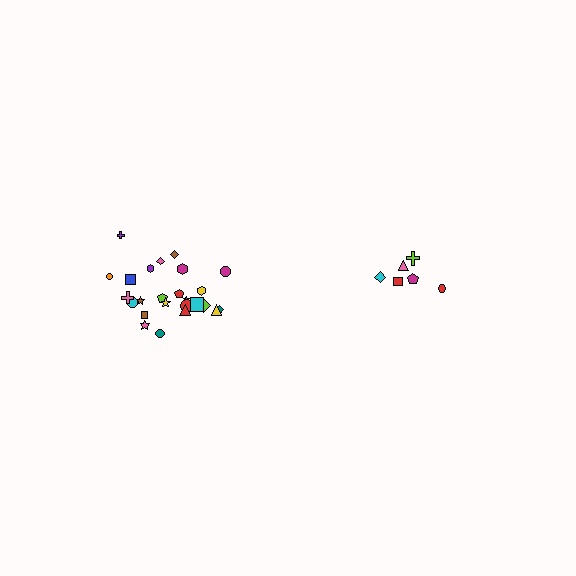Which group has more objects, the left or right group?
The left group.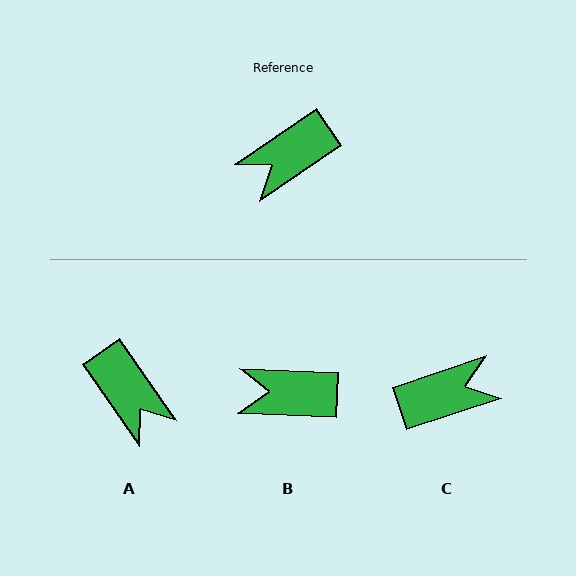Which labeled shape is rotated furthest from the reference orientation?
C, about 164 degrees away.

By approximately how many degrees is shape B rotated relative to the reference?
Approximately 37 degrees clockwise.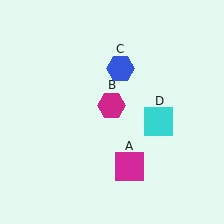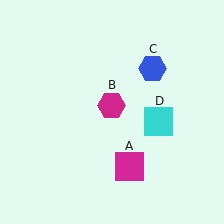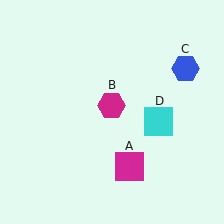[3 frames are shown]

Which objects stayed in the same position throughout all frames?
Magenta square (object A) and magenta hexagon (object B) and cyan square (object D) remained stationary.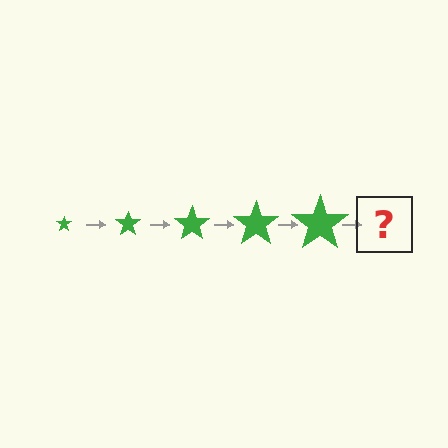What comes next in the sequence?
The next element should be a green star, larger than the previous one.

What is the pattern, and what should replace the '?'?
The pattern is that the star gets progressively larger each step. The '?' should be a green star, larger than the previous one.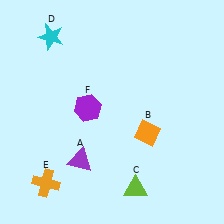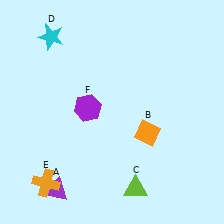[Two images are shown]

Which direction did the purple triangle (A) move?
The purple triangle (A) moved down.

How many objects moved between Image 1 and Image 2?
1 object moved between the two images.